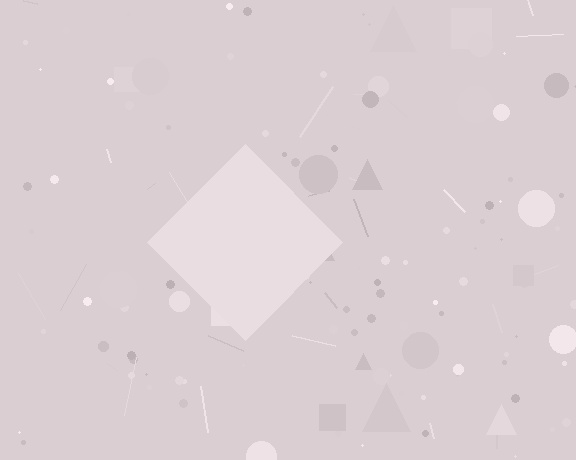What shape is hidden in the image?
A diamond is hidden in the image.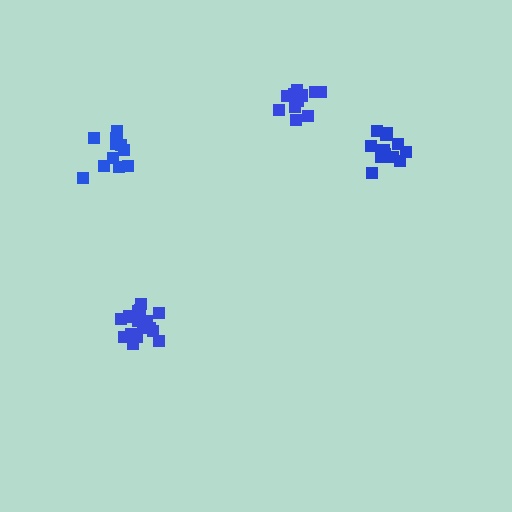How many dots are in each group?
Group 1: 14 dots, Group 2: 11 dots, Group 3: 12 dots, Group 4: 17 dots (54 total).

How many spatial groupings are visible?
There are 4 spatial groupings.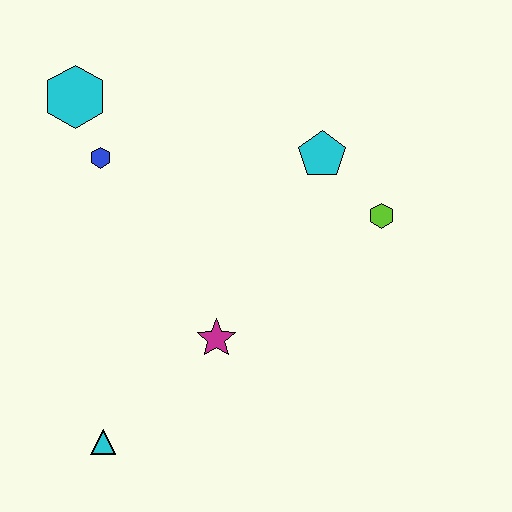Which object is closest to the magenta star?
The cyan triangle is closest to the magenta star.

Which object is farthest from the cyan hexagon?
The cyan triangle is farthest from the cyan hexagon.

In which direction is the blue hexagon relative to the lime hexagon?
The blue hexagon is to the left of the lime hexagon.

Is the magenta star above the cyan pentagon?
No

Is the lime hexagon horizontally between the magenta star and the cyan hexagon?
No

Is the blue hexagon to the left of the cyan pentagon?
Yes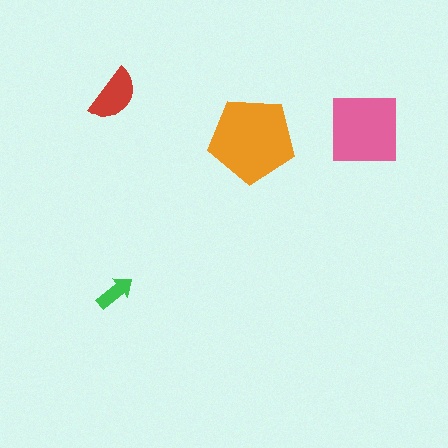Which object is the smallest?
The green arrow.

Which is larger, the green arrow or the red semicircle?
The red semicircle.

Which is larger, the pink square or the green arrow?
The pink square.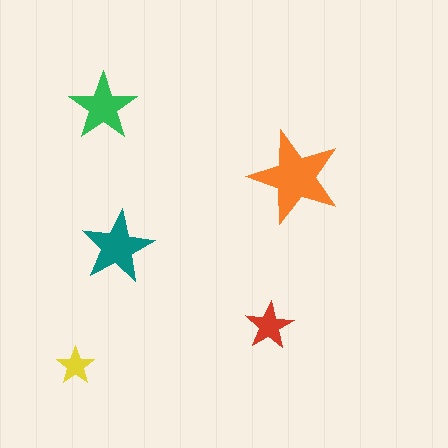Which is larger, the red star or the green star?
The green one.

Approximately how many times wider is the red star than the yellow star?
About 1.5 times wider.